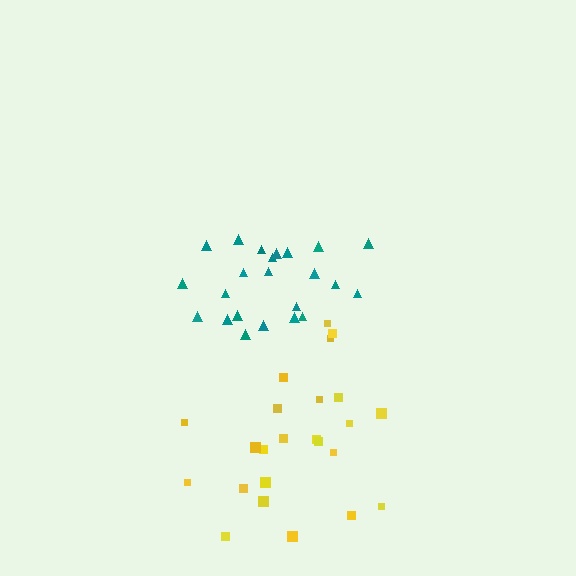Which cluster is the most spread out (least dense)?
Yellow.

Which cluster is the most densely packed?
Teal.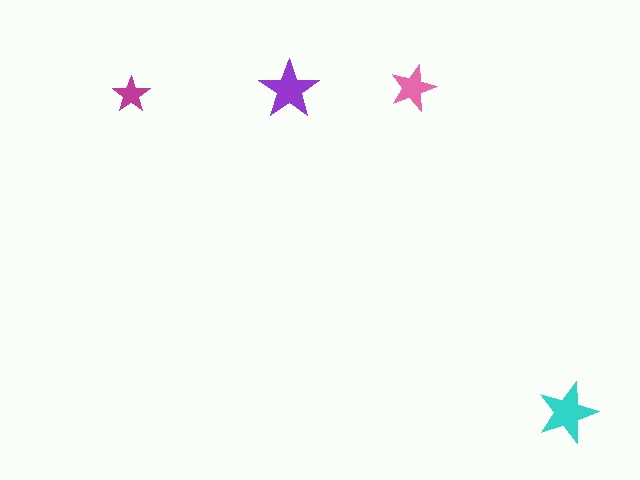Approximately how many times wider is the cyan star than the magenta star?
About 1.5 times wider.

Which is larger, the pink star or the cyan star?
The cyan one.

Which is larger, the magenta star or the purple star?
The purple one.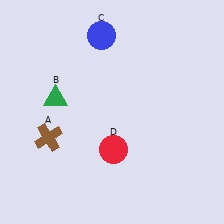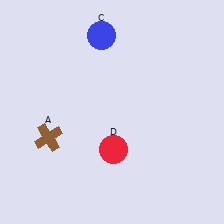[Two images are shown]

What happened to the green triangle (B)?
The green triangle (B) was removed in Image 2. It was in the top-left area of Image 1.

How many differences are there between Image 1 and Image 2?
There is 1 difference between the two images.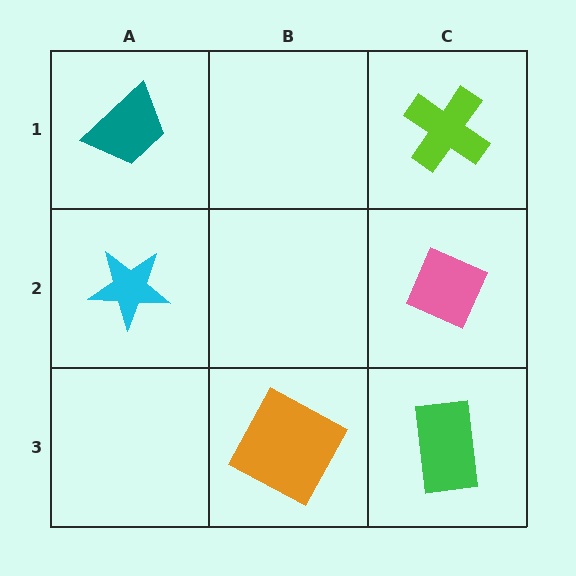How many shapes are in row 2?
2 shapes.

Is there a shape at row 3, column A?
No, that cell is empty.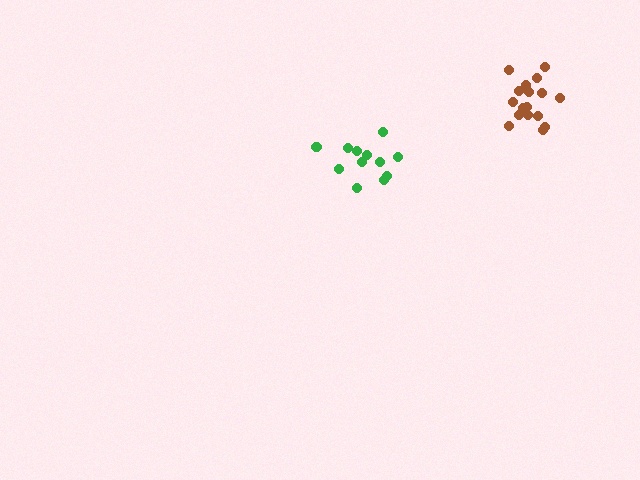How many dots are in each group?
Group 1: 12 dots, Group 2: 17 dots (29 total).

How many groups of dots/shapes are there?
There are 2 groups.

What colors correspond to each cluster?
The clusters are colored: green, brown.